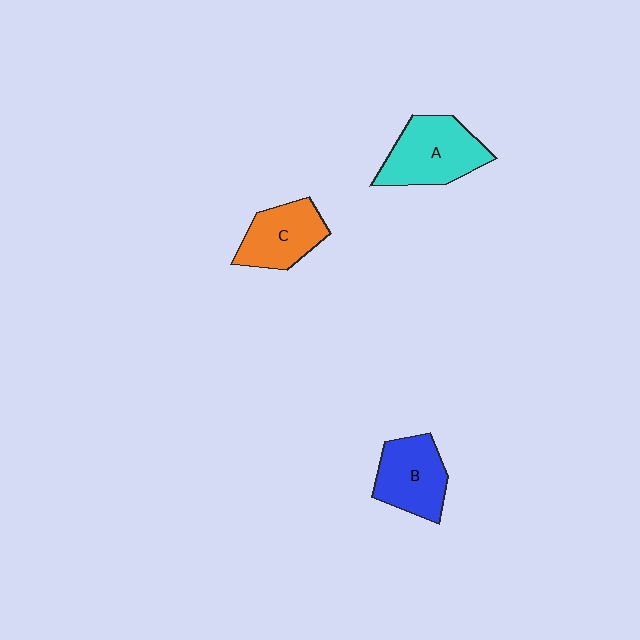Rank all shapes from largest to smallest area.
From largest to smallest: A (cyan), B (blue), C (orange).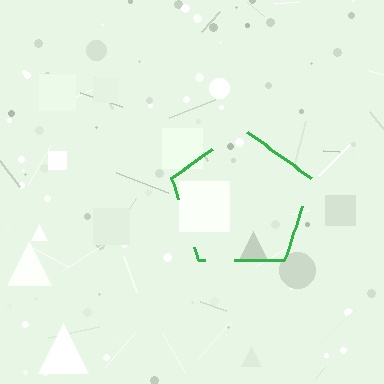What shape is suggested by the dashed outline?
The dashed outline suggests a pentagon.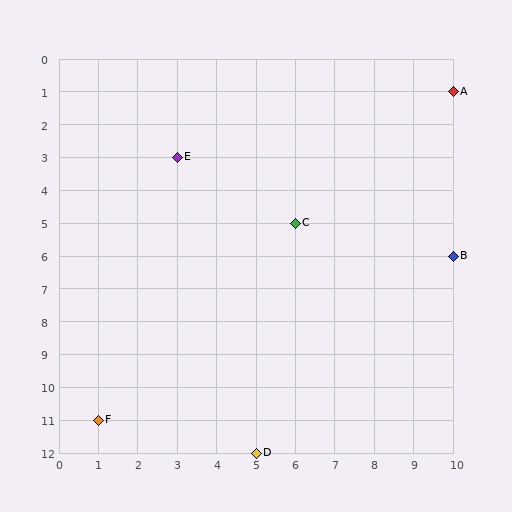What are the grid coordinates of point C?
Point C is at grid coordinates (6, 5).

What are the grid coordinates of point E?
Point E is at grid coordinates (3, 3).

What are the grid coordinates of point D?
Point D is at grid coordinates (5, 12).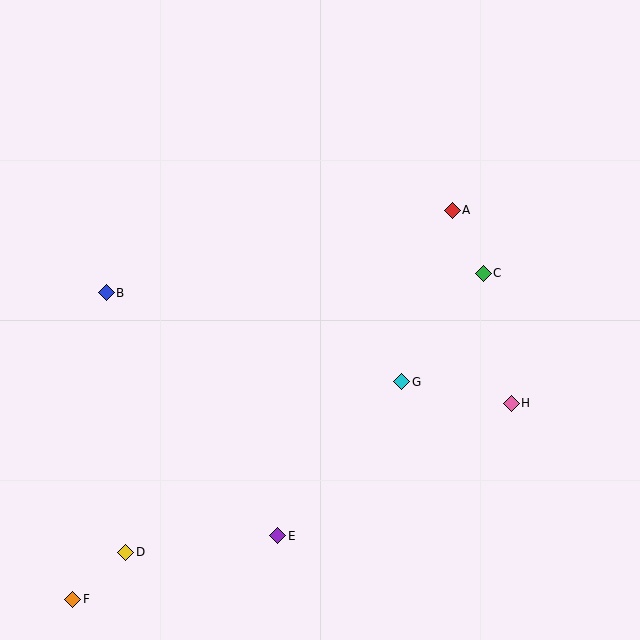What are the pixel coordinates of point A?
Point A is at (452, 210).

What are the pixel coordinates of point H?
Point H is at (511, 403).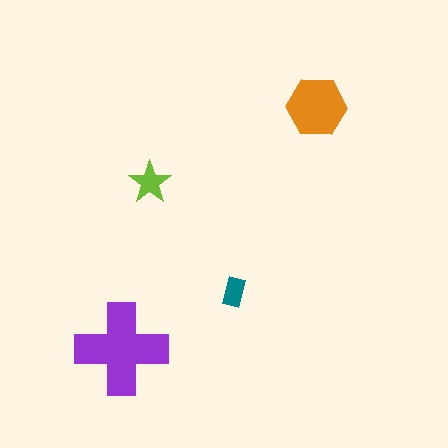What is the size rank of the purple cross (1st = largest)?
1st.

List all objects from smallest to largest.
The teal rectangle, the lime star, the orange hexagon, the purple cross.